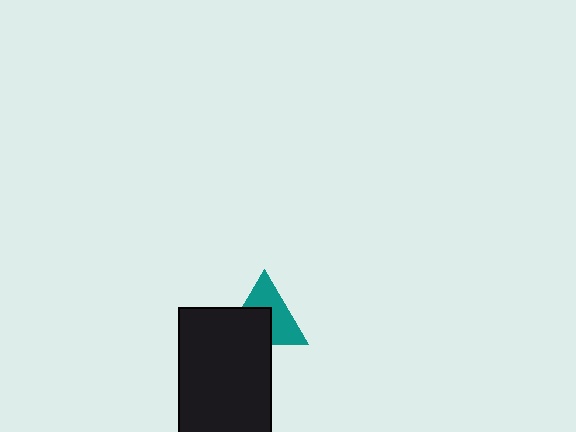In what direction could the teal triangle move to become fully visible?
The teal triangle could move toward the upper-right. That would shift it out from behind the black rectangle entirely.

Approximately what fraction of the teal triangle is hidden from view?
Roughly 45% of the teal triangle is hidden behind the black rectangle.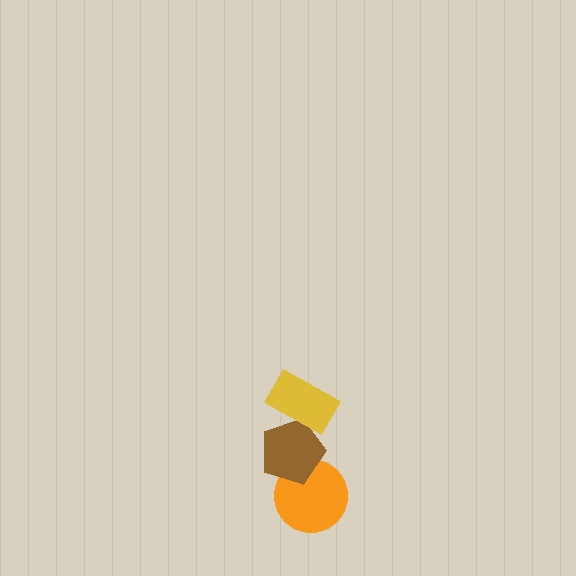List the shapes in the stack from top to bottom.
From top to bottom: the yellow rectangle, the brown pentagon, the orange circle.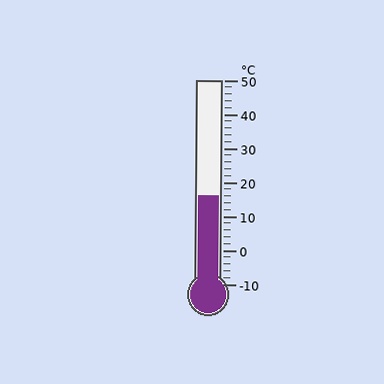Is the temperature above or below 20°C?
The temperature is below 20°C.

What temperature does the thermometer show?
The thermometer shows approximately 16°C.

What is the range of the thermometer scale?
The thermometer scale ranges from -10°C to 50°C.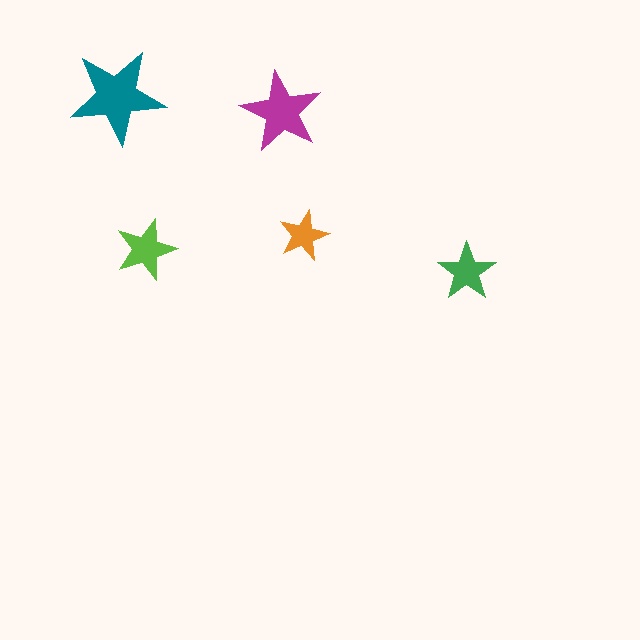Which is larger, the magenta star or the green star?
The magenta one.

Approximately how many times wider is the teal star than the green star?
About 1.5 times wider.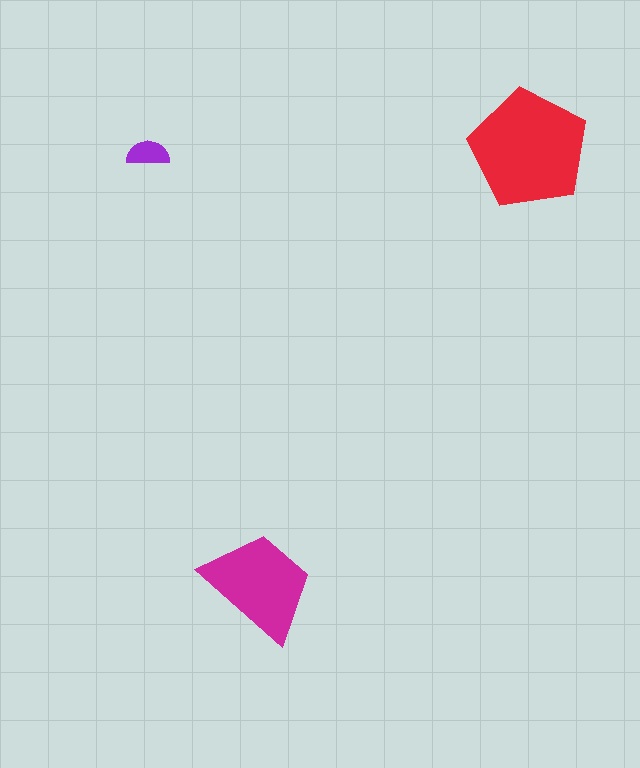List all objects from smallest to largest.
The purple semicircle, the magenta trapezoid, the red pentagon.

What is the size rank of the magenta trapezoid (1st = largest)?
2nd.